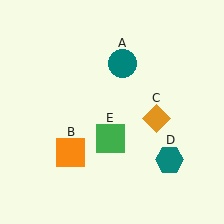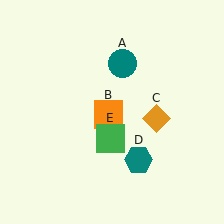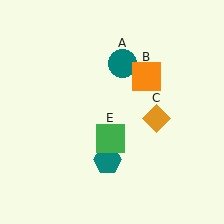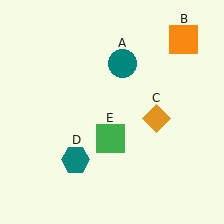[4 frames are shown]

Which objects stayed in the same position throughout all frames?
Teal circle (object A) and orange diamond (object C) and green square (object E) remained stationary.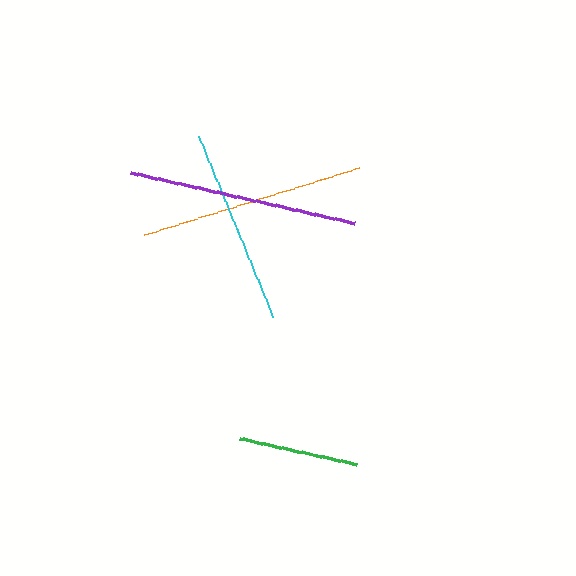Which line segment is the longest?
The purple line is the longest at approximately 229 pixels.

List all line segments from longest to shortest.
From longest to shortest: purple, orange, cyan, green.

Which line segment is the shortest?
The green line is the shortest at approximately 120 pixels.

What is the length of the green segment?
The green segment is approximately 120 pixels long.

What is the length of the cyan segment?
The cyan segment is approximately 195 pixels long.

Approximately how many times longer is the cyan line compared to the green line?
The cyan line is approximately 1.6 times the length of the green line.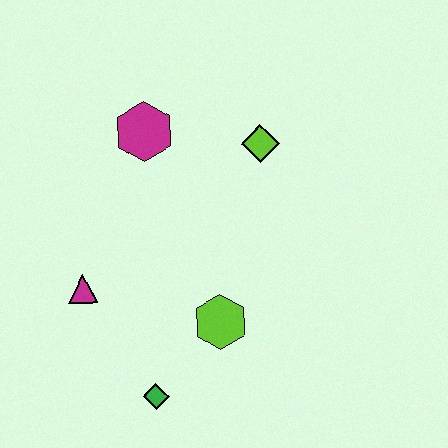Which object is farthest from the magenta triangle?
The lime diamond is farthest from the magenta triangle.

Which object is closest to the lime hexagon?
The green diamond is closest to the lime hexagon.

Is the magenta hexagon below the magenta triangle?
No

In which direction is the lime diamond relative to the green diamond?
The lime diamond is above the green diamond.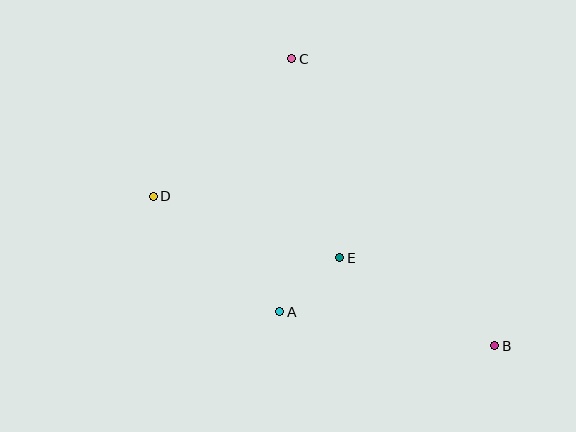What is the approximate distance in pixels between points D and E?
The distance between D and E is approximately 196 pixels.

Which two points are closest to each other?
Points A and E are closest to each other.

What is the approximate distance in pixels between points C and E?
The distance between C and E is approximately 205 pixels.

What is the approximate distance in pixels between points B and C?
The distance between B and C is approximately 352 pixels.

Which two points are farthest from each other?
Points B and D are farthest from each other.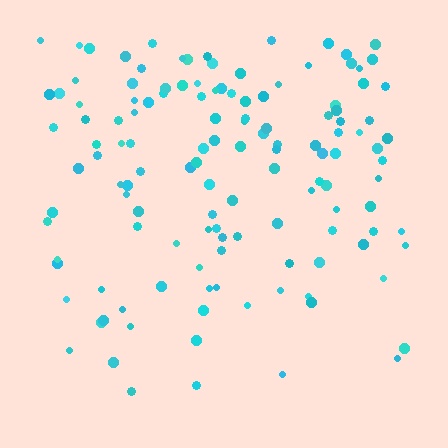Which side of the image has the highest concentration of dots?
The top.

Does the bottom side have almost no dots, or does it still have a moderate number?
Still a moderate number, just noticeably fewer than the top.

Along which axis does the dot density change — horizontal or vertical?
Vertical.